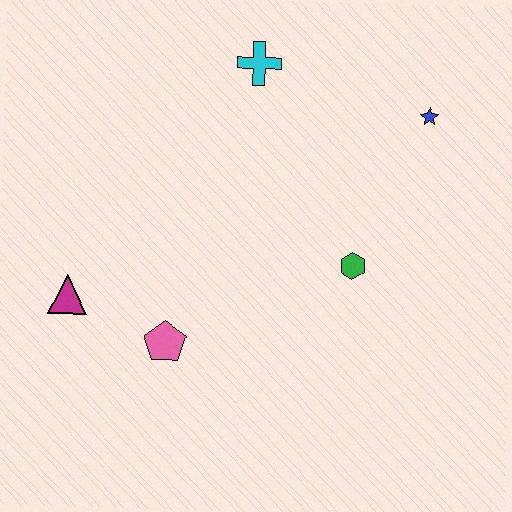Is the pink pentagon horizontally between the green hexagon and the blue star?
No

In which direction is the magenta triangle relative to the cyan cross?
The magenta triangle is below the cyan cross.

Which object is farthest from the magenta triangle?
The blue star is farthest from the magenta triangle.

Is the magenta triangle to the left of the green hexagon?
Yes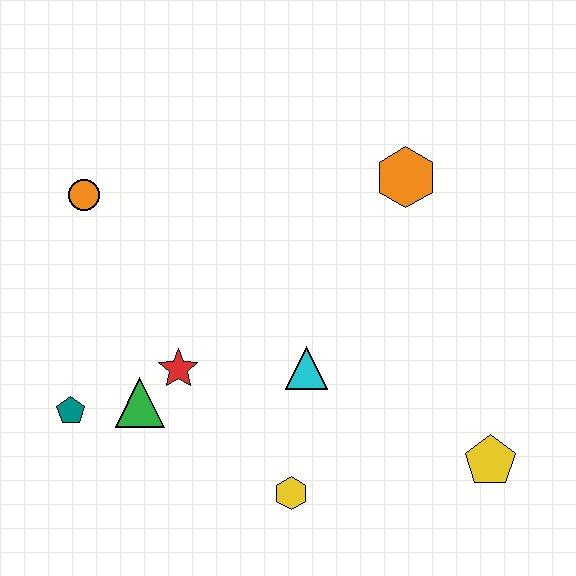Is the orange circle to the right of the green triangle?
No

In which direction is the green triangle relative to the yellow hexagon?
The green triangle is to the left of the yellow hexagon.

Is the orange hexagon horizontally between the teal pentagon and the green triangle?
No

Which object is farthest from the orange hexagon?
The teal pentagon is farthest from the orange hexagon.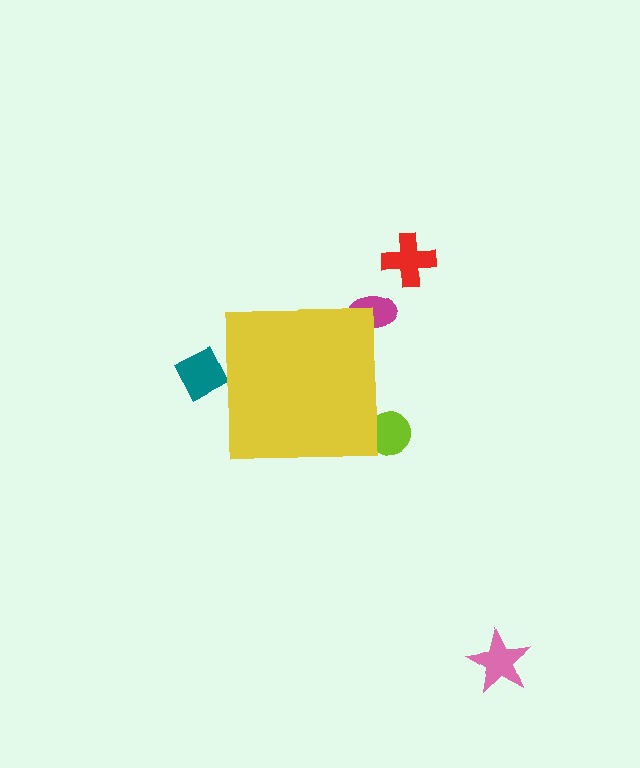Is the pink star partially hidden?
No, the pink star is fully visible.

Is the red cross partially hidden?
No, the red cross is fully visible.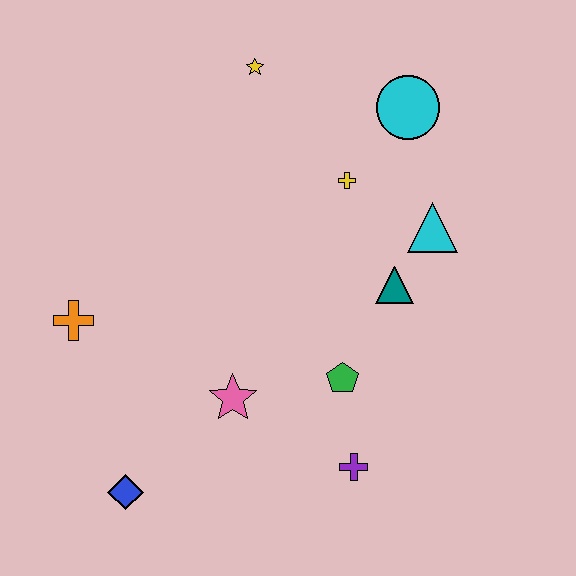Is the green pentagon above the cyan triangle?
No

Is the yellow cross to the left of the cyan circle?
Yes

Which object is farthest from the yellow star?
The blue diamond is farthest from the yellow star.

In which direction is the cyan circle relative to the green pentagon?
The cyan circle is above the green pentagon.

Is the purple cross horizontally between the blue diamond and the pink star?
No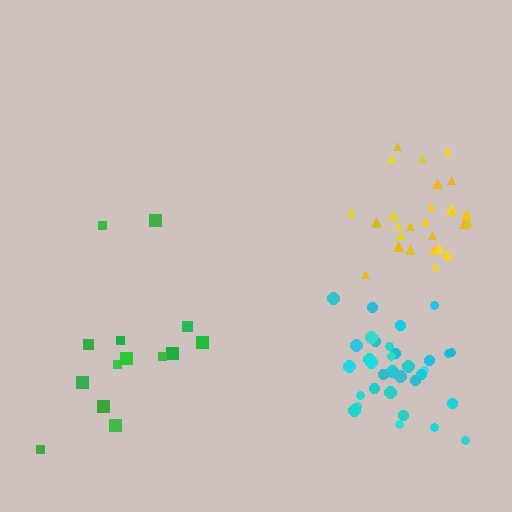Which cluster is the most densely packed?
Cyan.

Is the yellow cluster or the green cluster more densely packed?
Yellow.